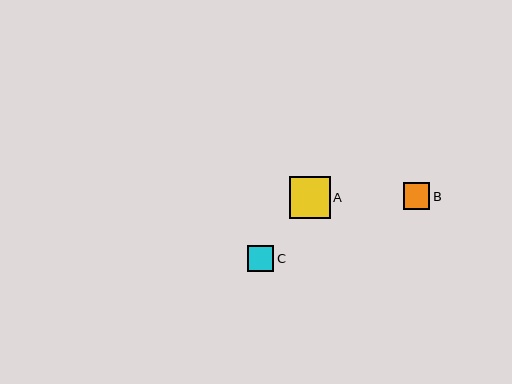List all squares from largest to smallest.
From largest to smallest: A, B, C.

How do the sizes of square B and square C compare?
Square B and square C are approximately the same size.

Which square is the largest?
Square A is the largest with a size of approximately 41 pixels.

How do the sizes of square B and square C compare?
Square B and square C are approximately the same size.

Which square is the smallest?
Square C is the smallest with a size of approximately 26 pixels.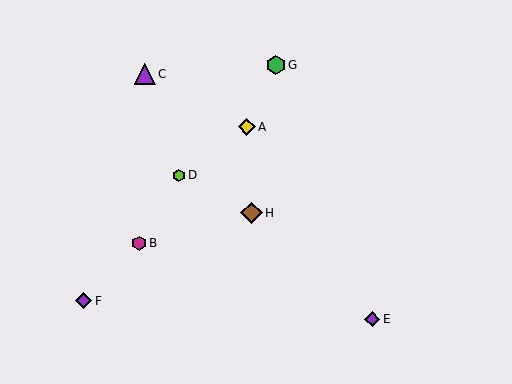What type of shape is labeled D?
Shape D is a lime hexagon.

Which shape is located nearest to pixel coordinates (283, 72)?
The green hexagon (labeled G) at (276, 65) is nearest to that location.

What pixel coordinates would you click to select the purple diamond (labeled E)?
Click at (372, 319) to select the purple diamond E.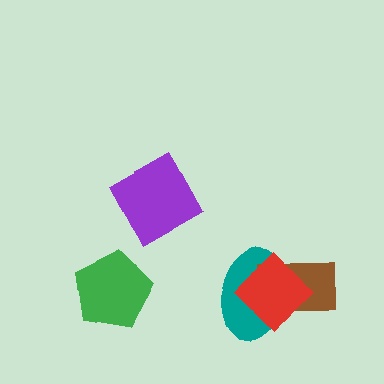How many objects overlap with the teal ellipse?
2 objects overlap with the teal ellipse.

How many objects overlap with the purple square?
0 objects overlap with the purple square.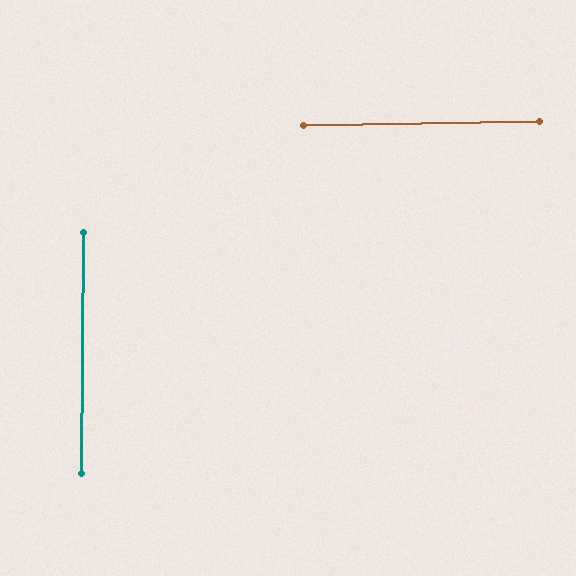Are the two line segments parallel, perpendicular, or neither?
Perpendicular — they meet at approximately 88°.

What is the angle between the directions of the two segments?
Approximately 88 degrees.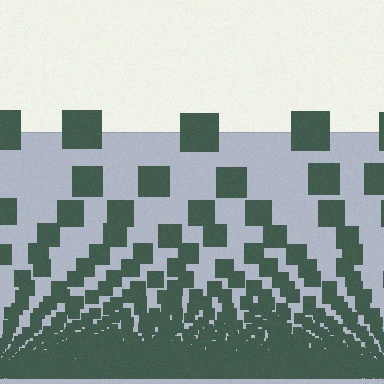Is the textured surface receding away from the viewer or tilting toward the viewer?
The surface appears to tilt toward the viewer. Texture elements get larger and sparser toward the top.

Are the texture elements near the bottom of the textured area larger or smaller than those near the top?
Smaller. The gradient is inverted — elements near the bottom are smaller and denser.